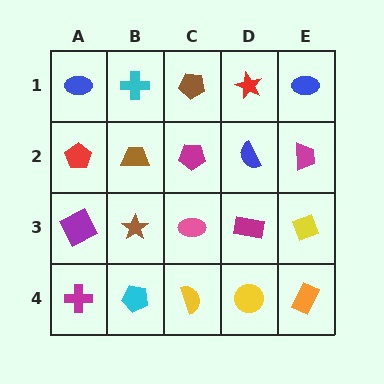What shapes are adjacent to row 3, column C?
A magenta pentagon (row 2, column C), a yellow semicircle (row 4, column C), a brown star (row 3, column B), a magenta rectangle (row 3, column D).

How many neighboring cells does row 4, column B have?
3.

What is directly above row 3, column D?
A blue semicircle.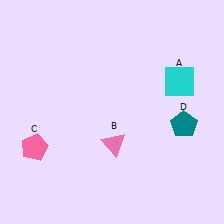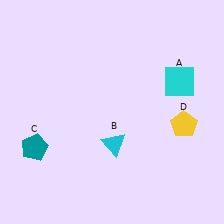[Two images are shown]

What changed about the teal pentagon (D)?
In Image 1, D is teal. In Image 2, it changed to yellow.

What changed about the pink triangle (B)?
In Image 1, B is pink. In Image 2, it changed to cyan.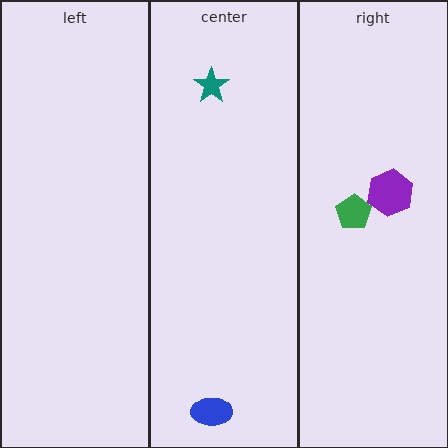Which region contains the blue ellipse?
The center region.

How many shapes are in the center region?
2.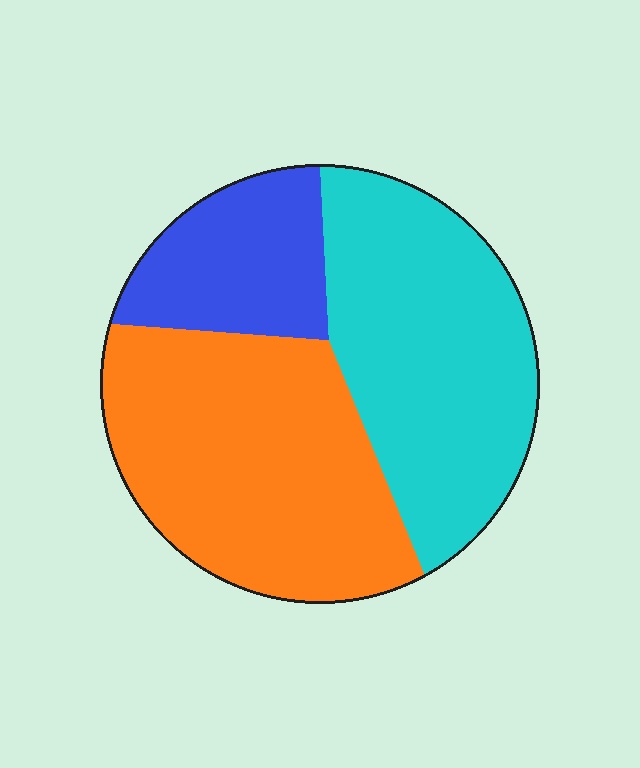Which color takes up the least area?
Blue, at roughly 20%.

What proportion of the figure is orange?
Orange covers 43% of the figure.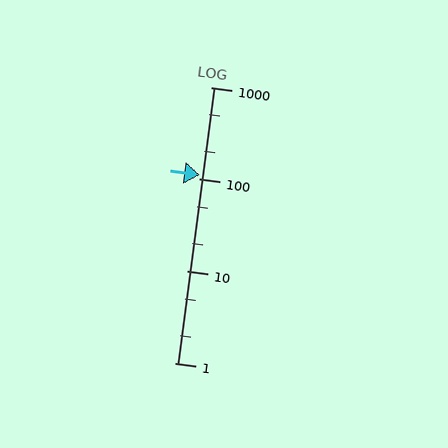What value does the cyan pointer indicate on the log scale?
The pointer indicates approximately 110.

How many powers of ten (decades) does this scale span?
The scale spans 3 decades, from 1 to 1000.